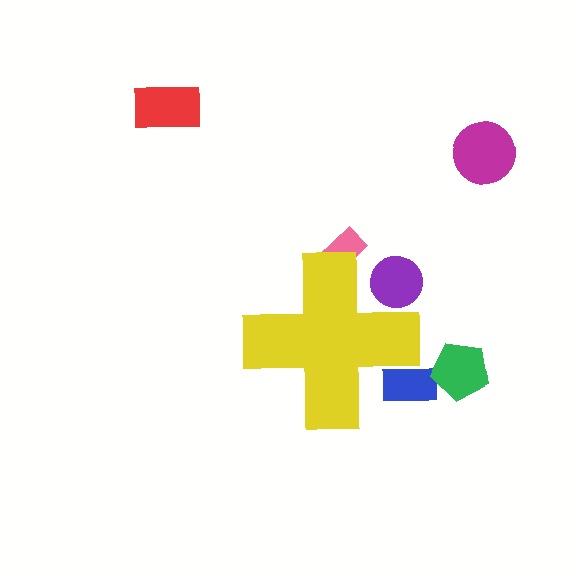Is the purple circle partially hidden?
Yes, the purple circle is partially hidden behind the yellow cross.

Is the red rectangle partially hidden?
No, the red rectangle is fully visible.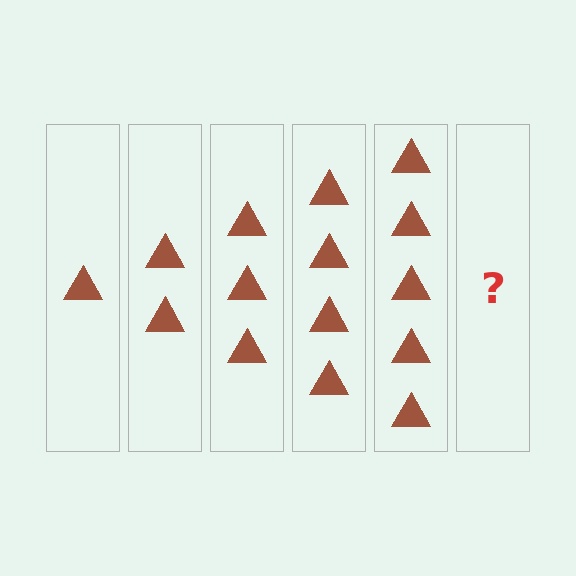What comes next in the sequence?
The next element should be 6 triangles.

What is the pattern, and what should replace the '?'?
The pattern is that each step adds one more triangle. The '?' should be 6 triangles.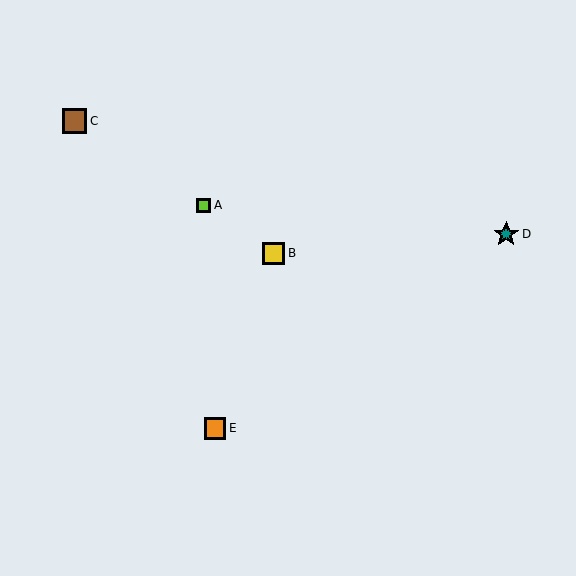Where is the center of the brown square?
The center of the brown square is at (74, 121).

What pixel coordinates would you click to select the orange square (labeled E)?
Click at (215, 428) to select the orange square E.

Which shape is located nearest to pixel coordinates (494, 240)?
The teal star (labeled D) at (506, 234) is nearest to that location.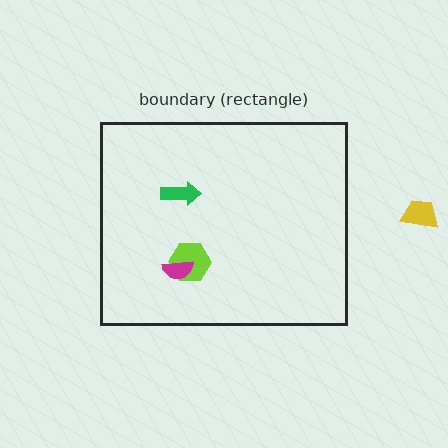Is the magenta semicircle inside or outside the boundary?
Inside.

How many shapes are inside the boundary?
3 inside, 1 outside.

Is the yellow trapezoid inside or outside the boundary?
Outside.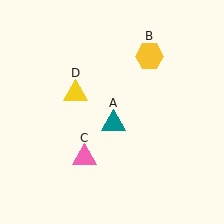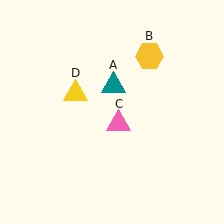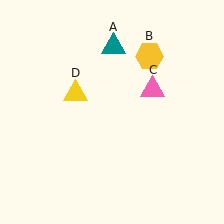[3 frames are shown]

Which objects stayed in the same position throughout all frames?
Yellow hexagon (object B) and yellow triangle (object D) remained stationary.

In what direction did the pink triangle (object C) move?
The pink triangle (object C) moved up and to the right.